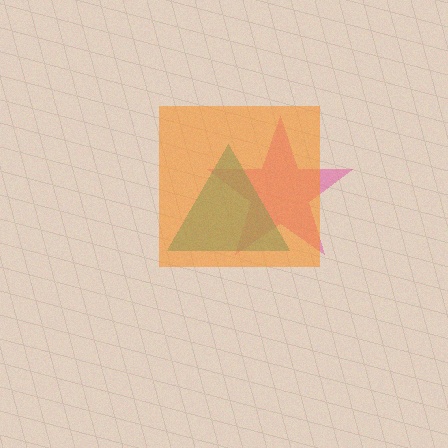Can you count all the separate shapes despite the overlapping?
Yes, there are 3 separate shapes.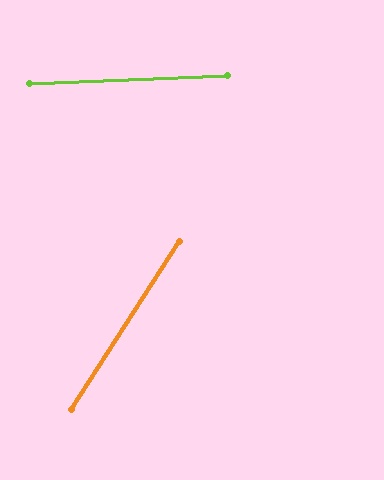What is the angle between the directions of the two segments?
Approximately 55 degrees.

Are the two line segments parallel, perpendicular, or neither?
Neither parallel nor perpendicular — they differ by about 55°.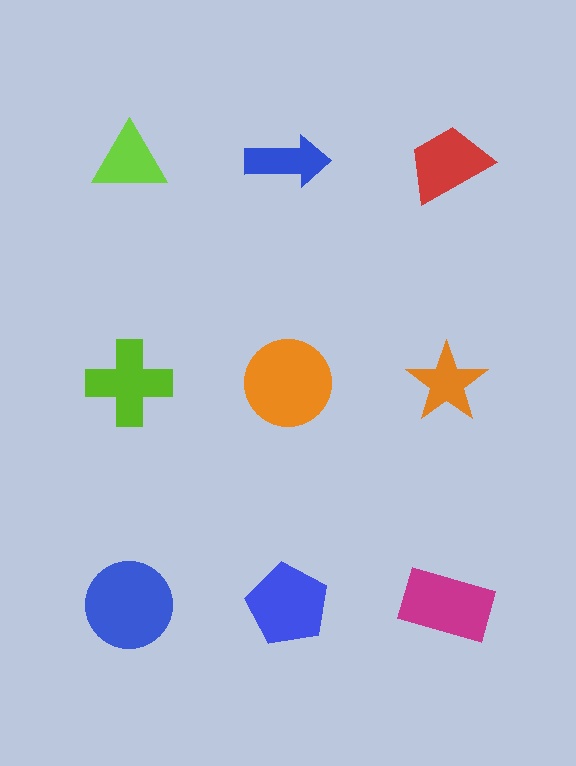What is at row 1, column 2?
A blue arrow.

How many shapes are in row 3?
3 shapes.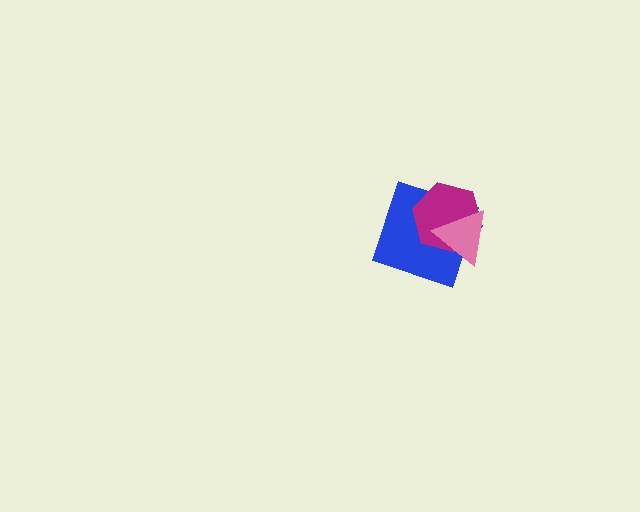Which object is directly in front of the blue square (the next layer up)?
The magenta hexagon is directly in front of the blue square.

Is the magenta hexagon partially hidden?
Yes, it is partially covered by another shape.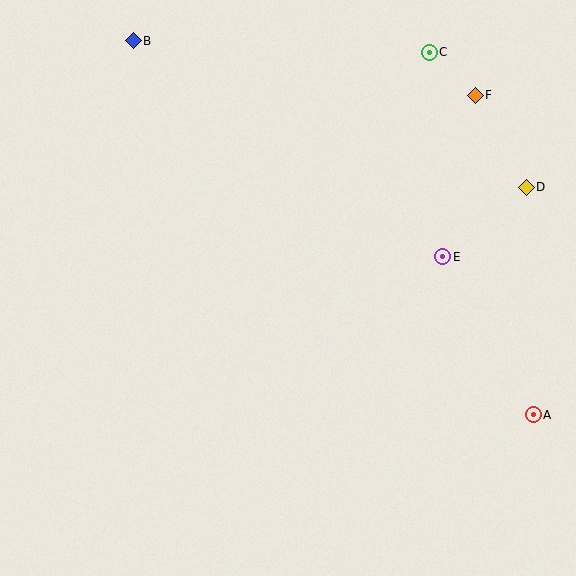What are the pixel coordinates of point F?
Point F is at (475, 95).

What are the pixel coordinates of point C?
Point C is at (429, 52).